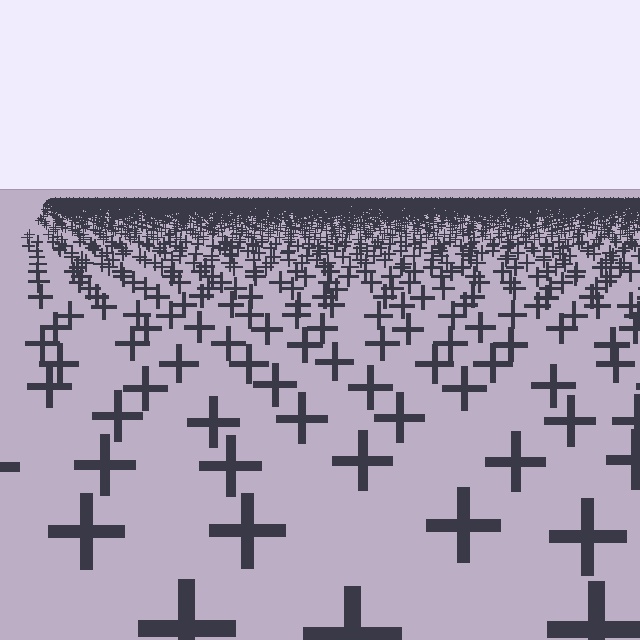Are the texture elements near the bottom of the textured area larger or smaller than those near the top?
Larger. Near the bottom, elements are closer to the viewer and appear at a bigger on-screen size.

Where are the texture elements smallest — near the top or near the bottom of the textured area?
Near the top.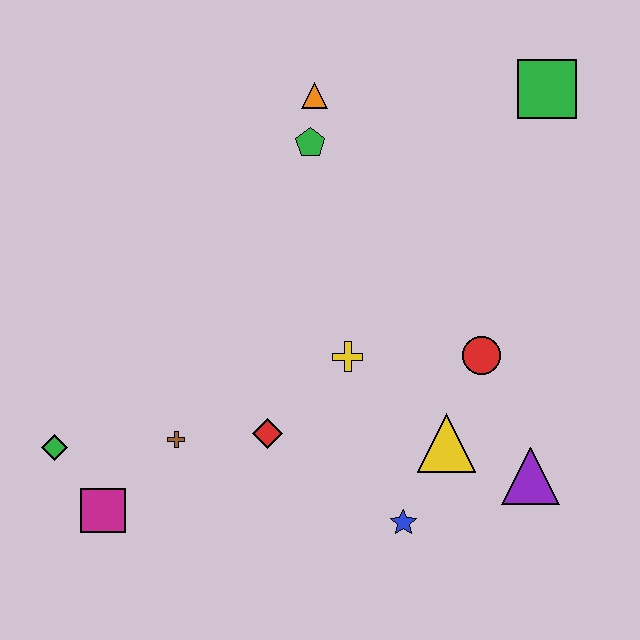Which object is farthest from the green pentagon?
The magenta square is farthest from the green pentagon.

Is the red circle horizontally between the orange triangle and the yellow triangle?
No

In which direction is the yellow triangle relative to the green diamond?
The yellow triangle is to the right of the green diamond.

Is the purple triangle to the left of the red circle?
No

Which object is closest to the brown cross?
The red diamond is closest to the brown cross.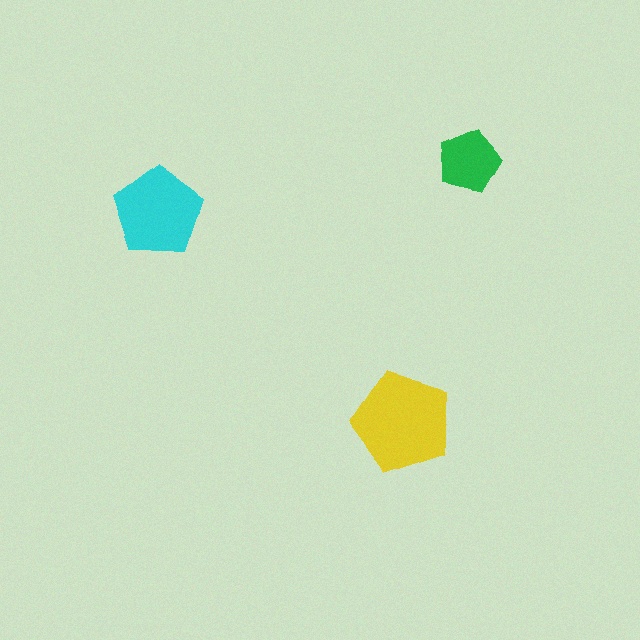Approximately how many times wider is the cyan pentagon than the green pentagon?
About 1.5 times wider.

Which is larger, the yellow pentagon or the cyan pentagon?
The yellow one.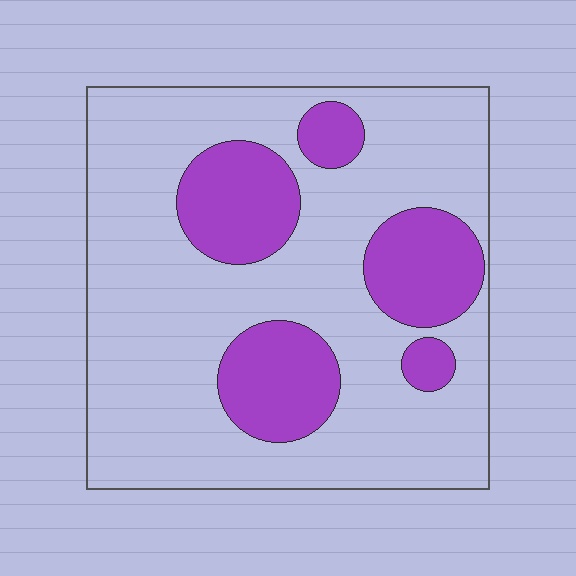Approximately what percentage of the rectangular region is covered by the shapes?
Approximately 25%.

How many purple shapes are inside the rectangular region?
5.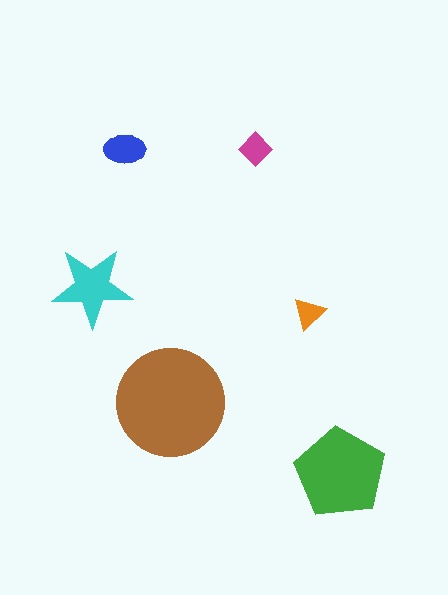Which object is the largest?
The brown circle.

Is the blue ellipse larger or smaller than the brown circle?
Smaller.